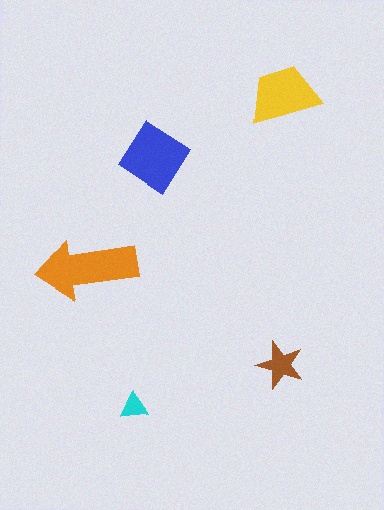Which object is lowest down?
The cyan triangle is bottommost.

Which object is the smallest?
The cyan triangle.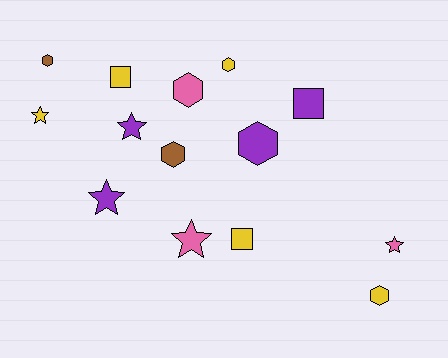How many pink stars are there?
There are 2 pink stars.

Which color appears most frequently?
Yellow, with 5 objects.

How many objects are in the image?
There are 14 objects.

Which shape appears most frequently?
Hexagon, with 6 objects.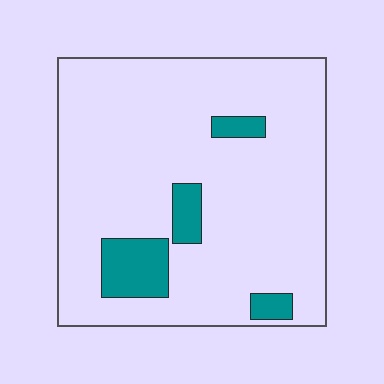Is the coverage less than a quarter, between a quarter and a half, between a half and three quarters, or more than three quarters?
Less than a quarter.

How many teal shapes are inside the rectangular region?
4.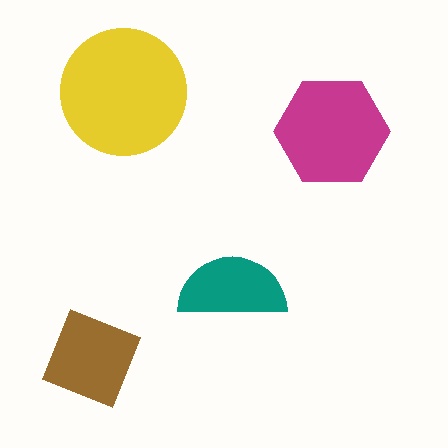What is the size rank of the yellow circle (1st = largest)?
1st.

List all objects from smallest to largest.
The teal semicircle, the brown diamond, the magenta hexagon, the yellow circle.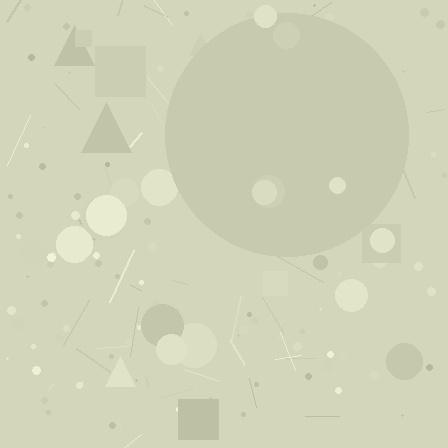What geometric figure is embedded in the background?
A circle is embedded in the background.